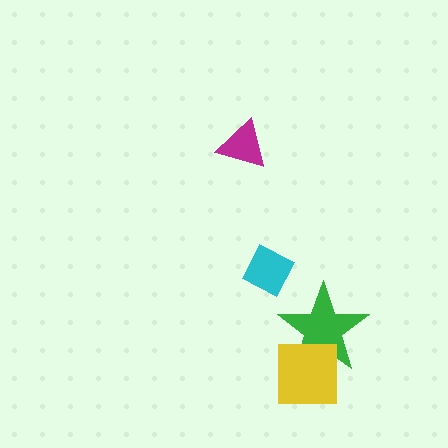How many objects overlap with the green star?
1 object overlaps with the green star.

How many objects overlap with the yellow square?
1 object overlaps with the yellow square.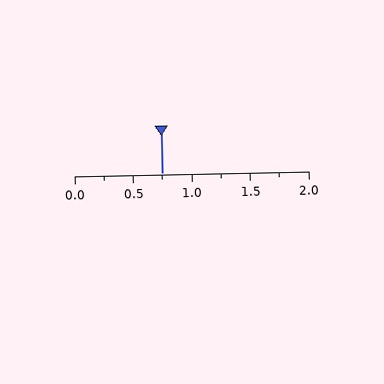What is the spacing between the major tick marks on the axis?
The major ticks are spaced 0.5 apart.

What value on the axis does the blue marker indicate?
The marker indicates approximately 0.75.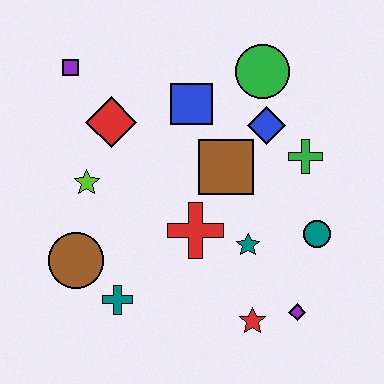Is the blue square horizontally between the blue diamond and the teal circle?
No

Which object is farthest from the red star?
The purple square is farthest from the red star.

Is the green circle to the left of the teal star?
No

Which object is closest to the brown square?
The blue diamond is closest to the brown square.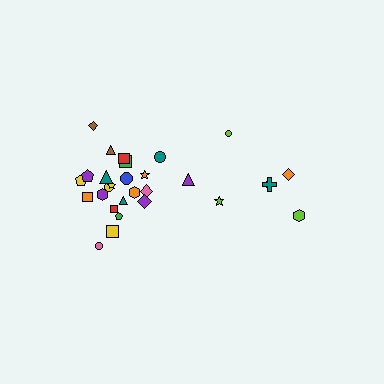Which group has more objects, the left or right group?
The left group.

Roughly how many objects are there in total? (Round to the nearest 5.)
Roughly 30 objects in total.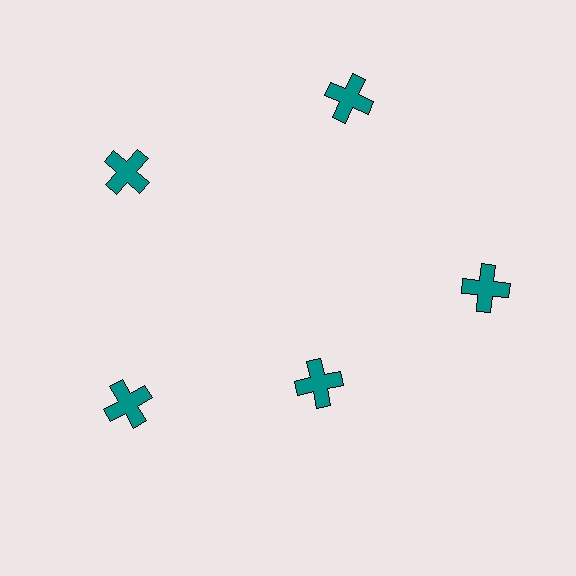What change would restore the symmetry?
The symmetry would be restored by moving it outward, back onto the ring so that all 5 crosses sit at equal angles and equal distance from the center.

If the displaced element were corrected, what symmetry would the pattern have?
It would have 5-fold rotational symmetry — the pattern would map onto itself every 72 degrees.